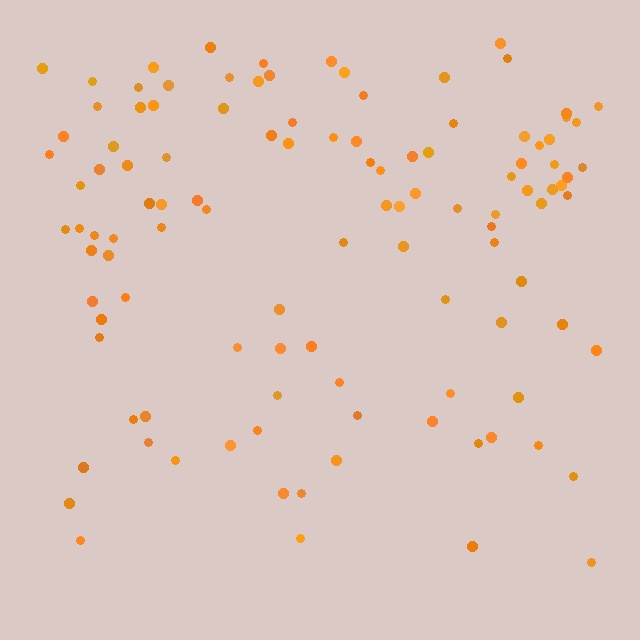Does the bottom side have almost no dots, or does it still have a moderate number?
Still a moderate number, just noticeably fewer than the top.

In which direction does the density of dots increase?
From bottom to top, with the top side densest.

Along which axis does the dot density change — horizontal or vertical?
Vertical.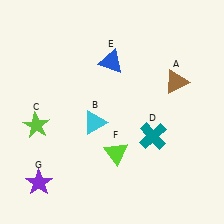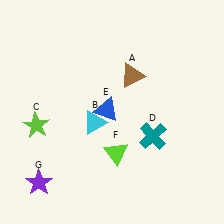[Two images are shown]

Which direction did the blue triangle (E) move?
The blue triangle (E) moved down.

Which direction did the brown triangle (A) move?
The brown triangle (A) moved left.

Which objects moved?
The objects that moved are: the brown triangle (A), the blue triangle (E).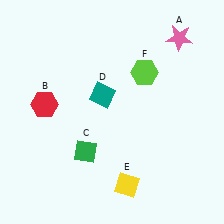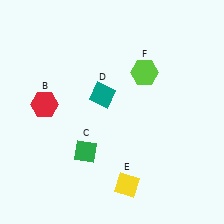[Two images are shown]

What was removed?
The pink star (A) was removed in Image 2.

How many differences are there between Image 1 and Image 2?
There is 1 difference between the two images.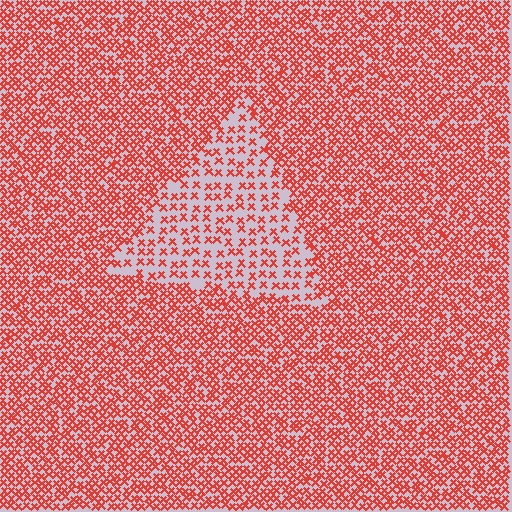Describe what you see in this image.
The image contains small red elements arranged at two different densities. A triangle-shaped region is visible where the elements are less densely packed than the surrounding area.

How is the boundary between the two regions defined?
The boundary is defined by a change in element density (approximately 2.2x ratio). All elements are the same color, size, and shape.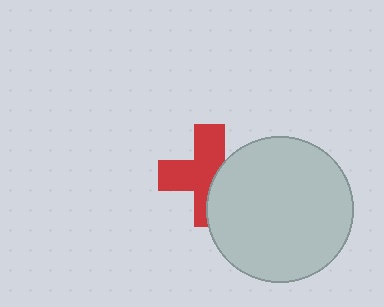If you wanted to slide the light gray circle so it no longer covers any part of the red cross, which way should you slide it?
Slide it right — that is the most direct way to separate the two shapes.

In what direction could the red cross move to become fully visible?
The red cross could move left. That would shift it out from behind the light gray circle entirely.